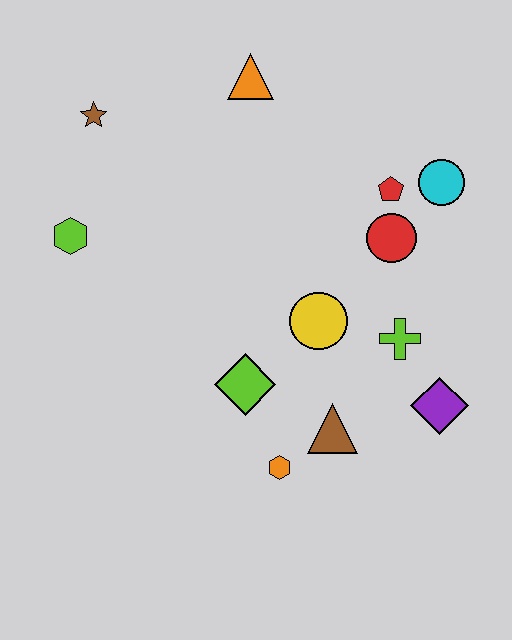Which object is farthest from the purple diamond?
The brown star is farthest from the purple diamond.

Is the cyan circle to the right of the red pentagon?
Yes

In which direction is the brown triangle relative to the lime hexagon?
The brown triangle is to the right of the lime hexagon.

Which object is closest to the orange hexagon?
The brown triangle is closest to the orange hexagon.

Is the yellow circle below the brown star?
Yes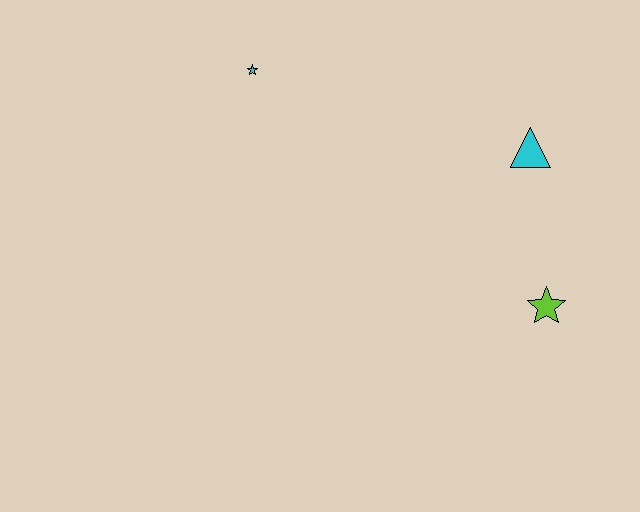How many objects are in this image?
There are 3 objects.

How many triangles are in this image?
There is 1 triangle.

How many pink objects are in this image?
There are no pink objects.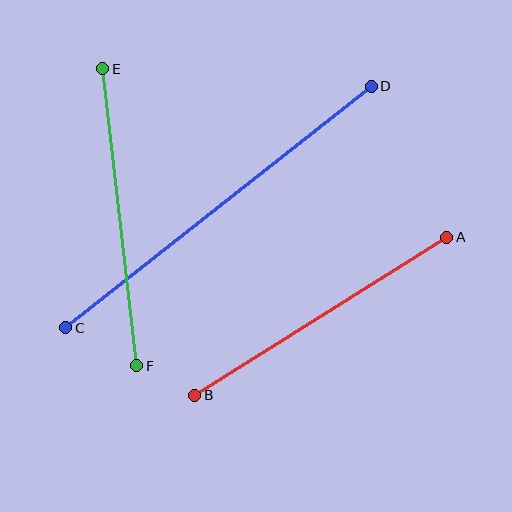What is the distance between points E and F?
The distance is approximately 299 pixels.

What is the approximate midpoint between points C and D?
The midpoint is at approximately (219, 207) pixels.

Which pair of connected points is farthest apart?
Points C and D are farthest apart.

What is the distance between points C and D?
The distance is approximately 389 pixels.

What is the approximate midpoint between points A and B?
The midpoint is at approximately (321, 316) pixels.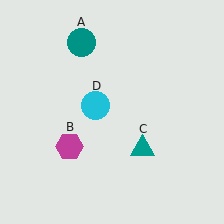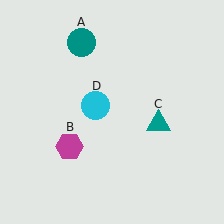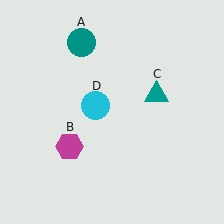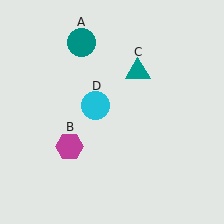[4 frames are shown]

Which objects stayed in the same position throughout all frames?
Teal circle (object A) and magenta hexagon (object B) and cyan circle (object D) remained stationary.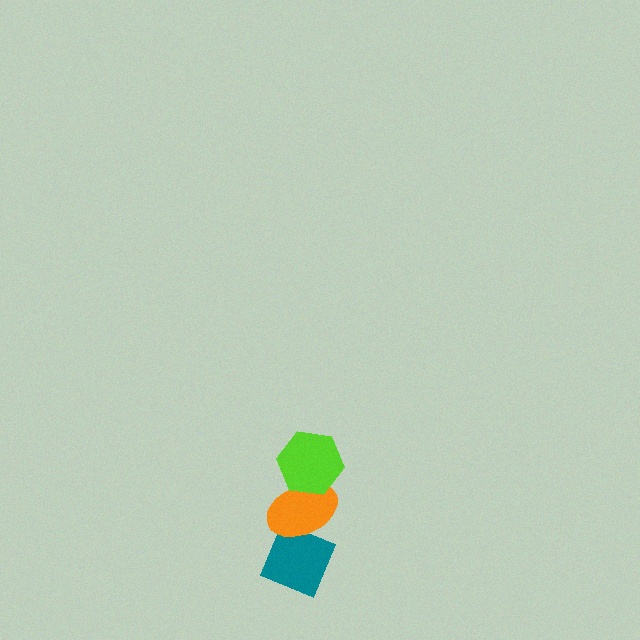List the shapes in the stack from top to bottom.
From top to bottom: the lime hexagon, the orange ellipse, the teal diamond.